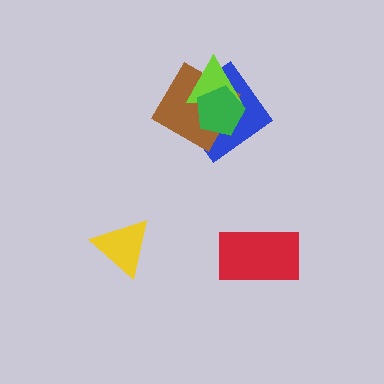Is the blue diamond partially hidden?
Yes, it is partially covered by another shape.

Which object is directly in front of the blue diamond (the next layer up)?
The brown diamond is directly in front of the blue diamond.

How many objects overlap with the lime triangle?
3 objects overlap with the lime triangle.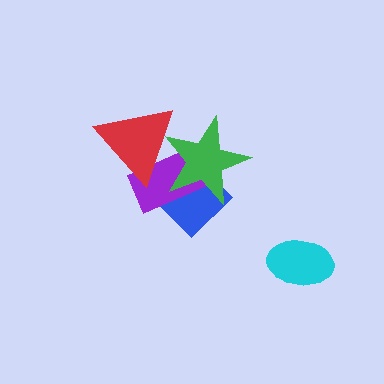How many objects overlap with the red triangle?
3 objects overlap with the red triangle.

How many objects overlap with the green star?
3 objects overlap with the green star.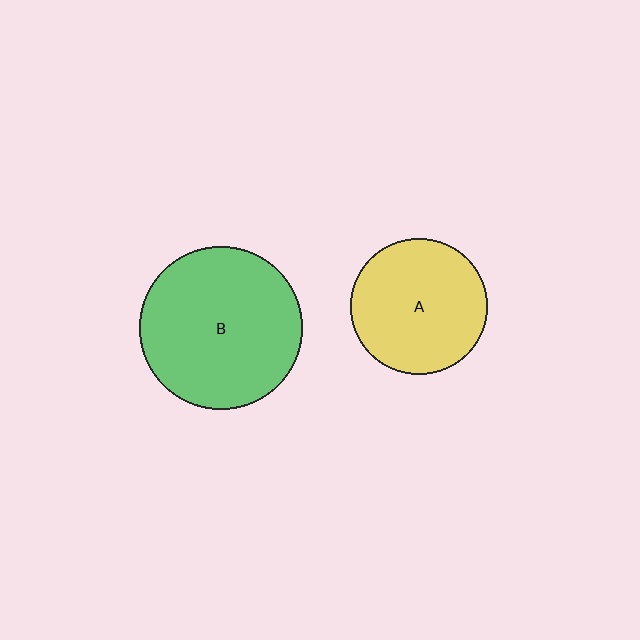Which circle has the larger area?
Circle B (green).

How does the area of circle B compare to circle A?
Approximately 1.4 times.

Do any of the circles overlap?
No, none of the circles overlap.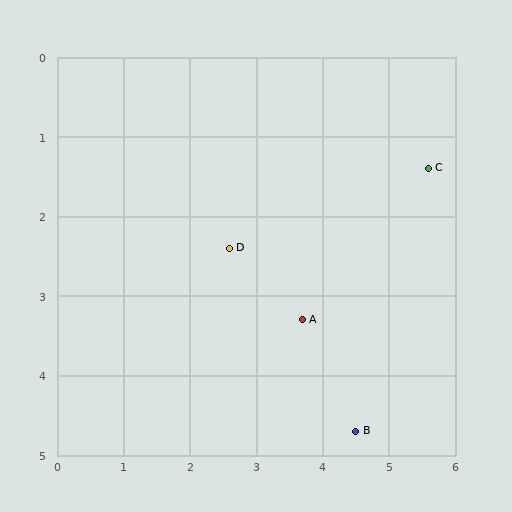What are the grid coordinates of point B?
Point B is at approximately (4.5, 4.7).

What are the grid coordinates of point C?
Point C is at approximately (5.6, 1.4).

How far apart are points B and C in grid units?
Points B and C are about 3.5 grid units apart.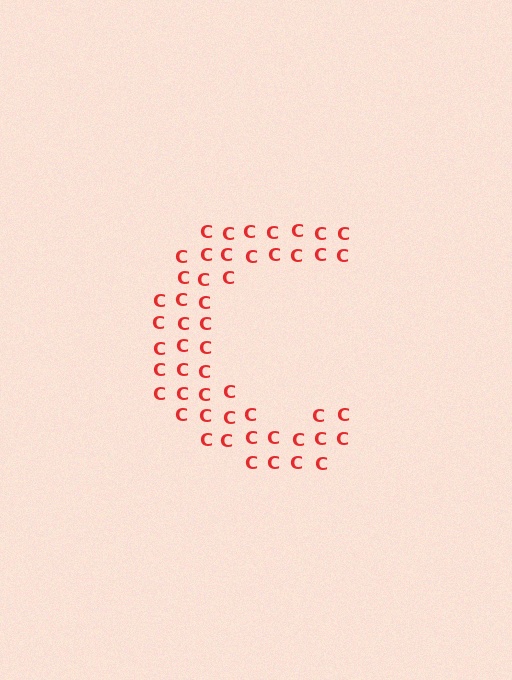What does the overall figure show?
The overall figure shows the letter C.